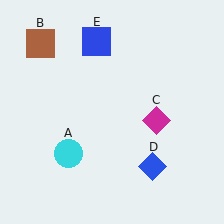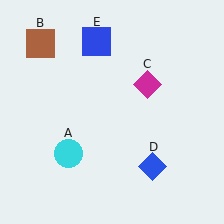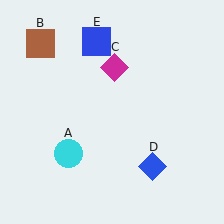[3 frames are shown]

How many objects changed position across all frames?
1 object changed position: magenta diamond (object C).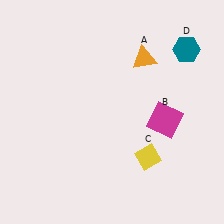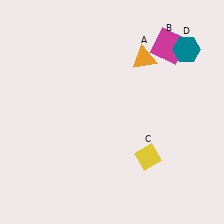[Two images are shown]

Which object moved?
The magenta square (B) moved up.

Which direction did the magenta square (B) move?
The magenta square (B) moved up.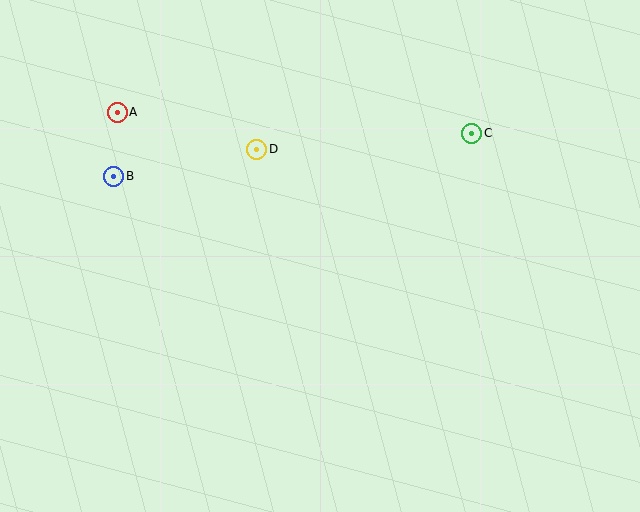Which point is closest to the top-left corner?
Point A is closest to the top-left corner.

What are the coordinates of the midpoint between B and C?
The midpoint between B and C is at (293, 155).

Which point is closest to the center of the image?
Point D at (257, 149) is closest to the center.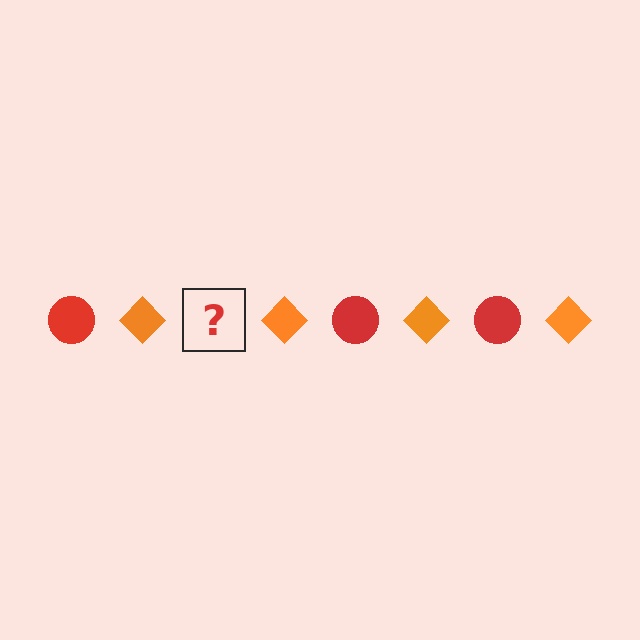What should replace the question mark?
The question mark should be replaced with a red circle.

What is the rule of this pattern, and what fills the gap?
The rule is that the pattern alternates between red circle and orange diamond. The gap should be filled with a red circle.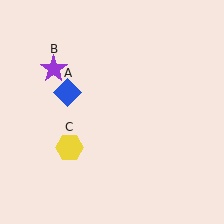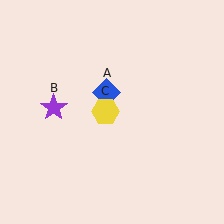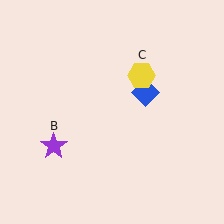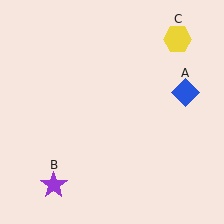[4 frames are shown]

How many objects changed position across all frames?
3 objects changed position: blue diamond (object A), purple star (object B), yellow hexagon (object C).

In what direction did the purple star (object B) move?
The purple star (object B) moved down.